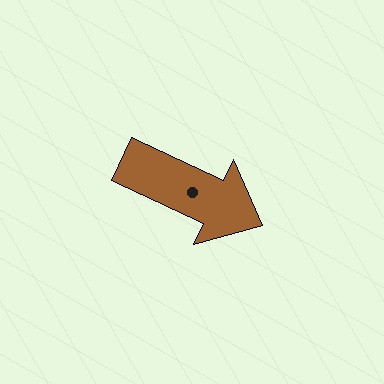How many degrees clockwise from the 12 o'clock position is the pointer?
Approximately 115 degrees.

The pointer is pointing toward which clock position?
Roughly 4 o'clock.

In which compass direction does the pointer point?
Southeast.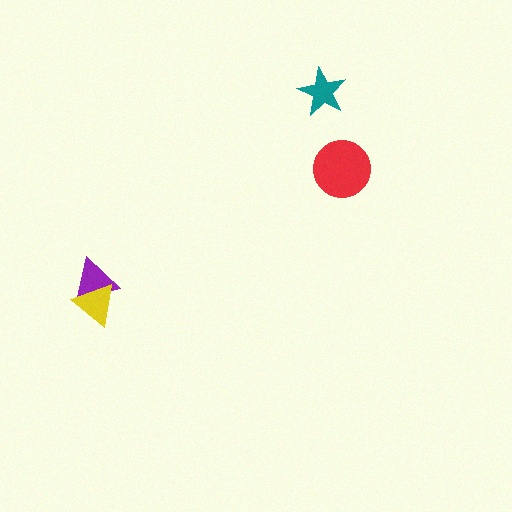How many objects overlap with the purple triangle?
1 object overlaps with the purple triangle.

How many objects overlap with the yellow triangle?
1 object overlaps with the yellow triangle.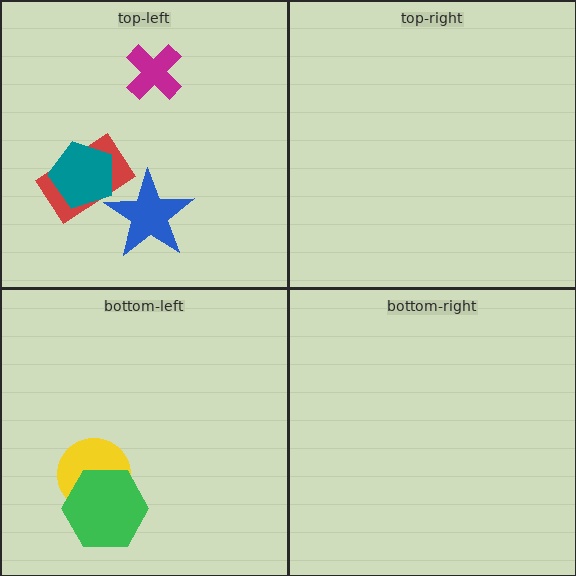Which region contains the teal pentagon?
The top-left region.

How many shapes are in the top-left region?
4.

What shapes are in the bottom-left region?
The yellow circle, the green hexagon.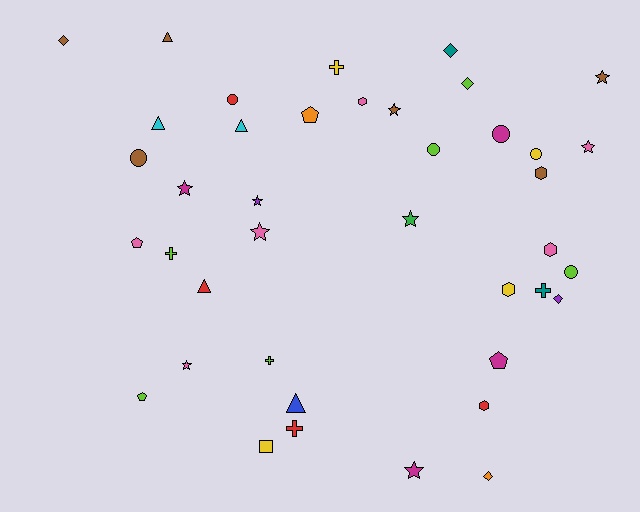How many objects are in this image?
There are 40 objects.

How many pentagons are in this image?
There are 4 pentagons.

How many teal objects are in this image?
There are 2 teal objects.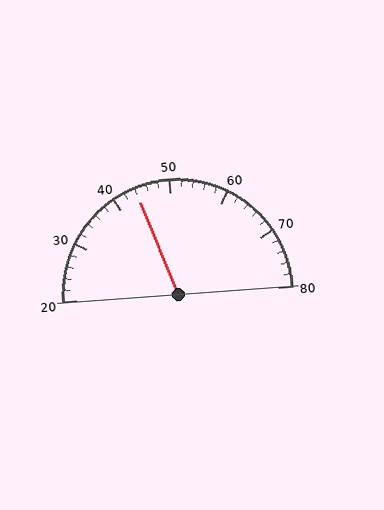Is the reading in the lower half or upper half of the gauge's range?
The reading is in the lower half of the range (20 to 80).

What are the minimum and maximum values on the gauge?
The gauge ranges from 20 to 80.